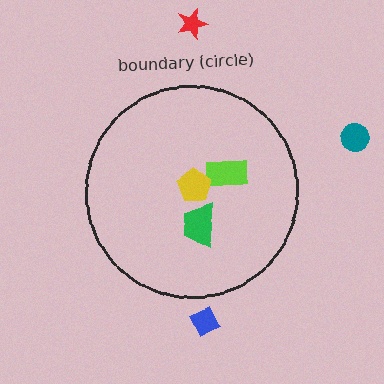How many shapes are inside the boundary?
3 inside, 3 outside.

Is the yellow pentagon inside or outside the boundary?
Inside.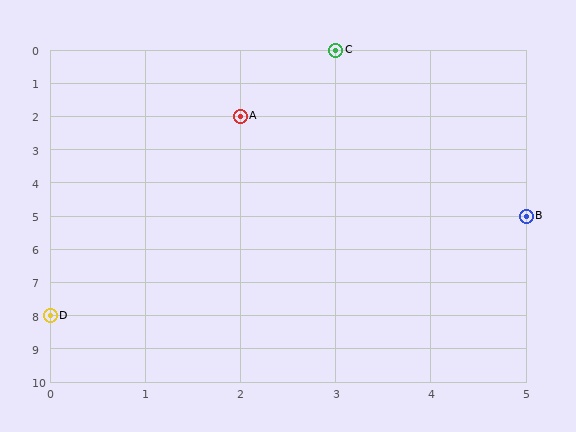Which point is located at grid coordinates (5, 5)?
Point B is at (5, 5).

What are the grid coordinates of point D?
Point D is at grid coordinates (0, 8).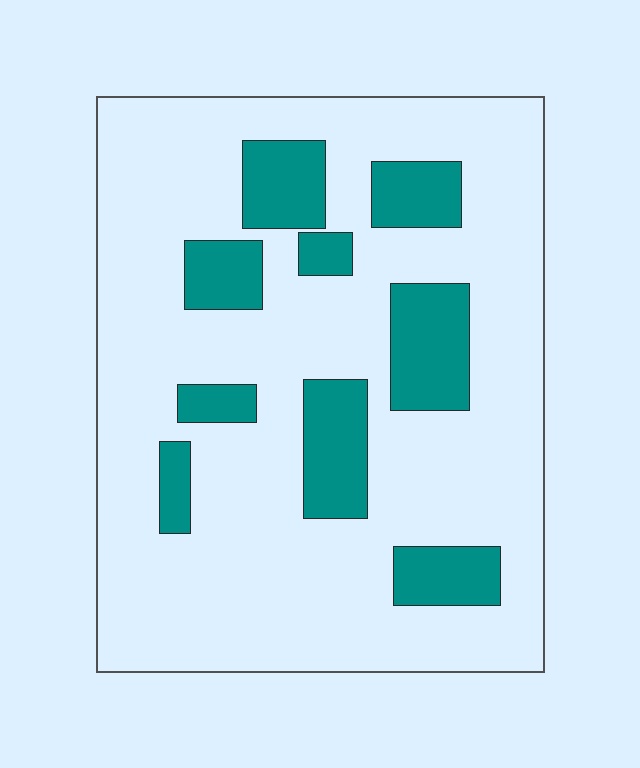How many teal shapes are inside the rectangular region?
9.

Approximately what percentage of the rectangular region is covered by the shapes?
Approximately 20%.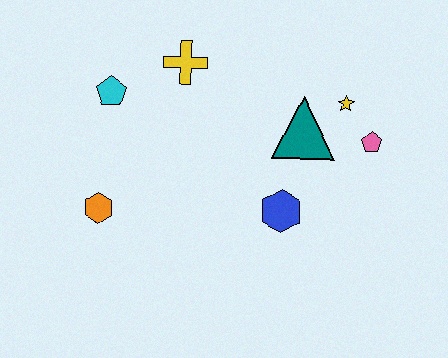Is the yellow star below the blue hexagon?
No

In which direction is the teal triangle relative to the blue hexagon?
The teal triangle is above the blue hexagon.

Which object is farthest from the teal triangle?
The orange hexagon is farthest from the teal triangle.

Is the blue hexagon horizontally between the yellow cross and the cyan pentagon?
No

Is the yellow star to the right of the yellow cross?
Yes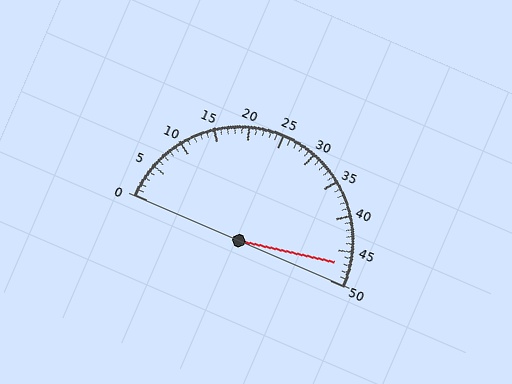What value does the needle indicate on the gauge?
The needle indicates approximately 47.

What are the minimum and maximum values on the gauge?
The gauge ranges from 0 to 50.